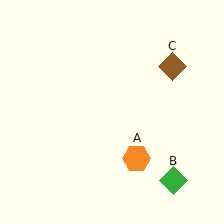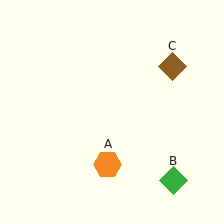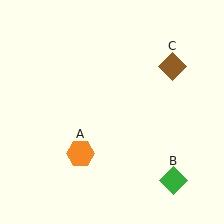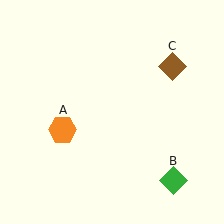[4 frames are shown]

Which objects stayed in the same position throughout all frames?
Green diamond (object B) and brown diamond (object C) remained stationary.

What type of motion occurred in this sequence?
The orange hexagon (object A) rotated clockwise around the center of the scene.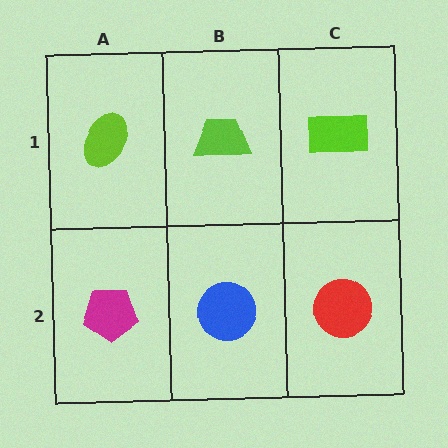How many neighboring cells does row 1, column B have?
3.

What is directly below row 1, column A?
A magenta pentagon.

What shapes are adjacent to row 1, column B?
A blue circle (row 2, column B), a lime ellipse (row 1, column A), a lime rectangle (row 1, column C).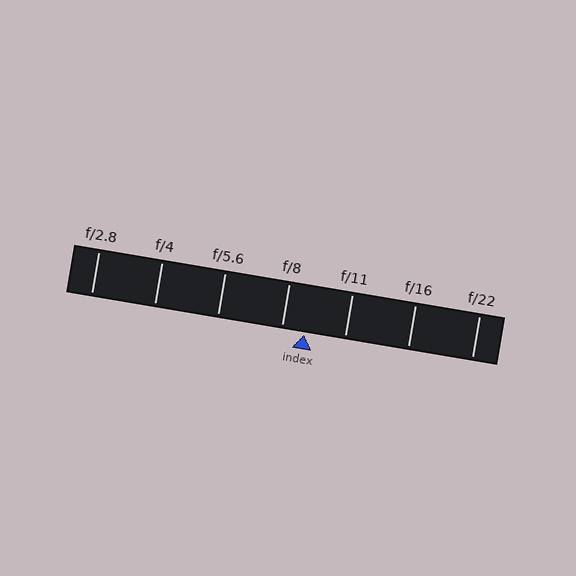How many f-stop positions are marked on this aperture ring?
There are 7 f-stop positions marked.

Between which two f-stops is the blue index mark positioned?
The index mark is between f/8 and f/11.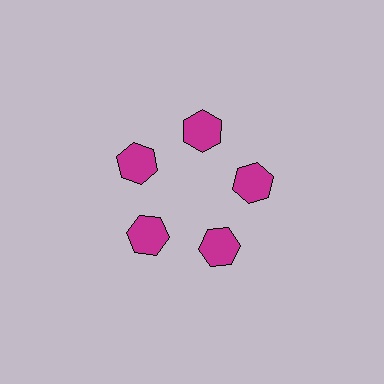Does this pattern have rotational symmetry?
Yes, this pattern has 5-fold rotational symmetry. It looks the same after rotating 72 degrees around the center.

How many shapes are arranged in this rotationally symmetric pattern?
There are 5 shapes, arranged in 5 groups of 1.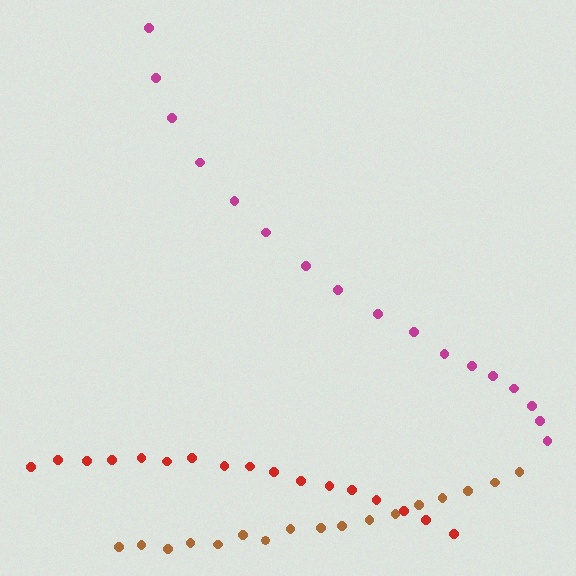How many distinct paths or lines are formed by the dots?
There are 3 distinct paths.